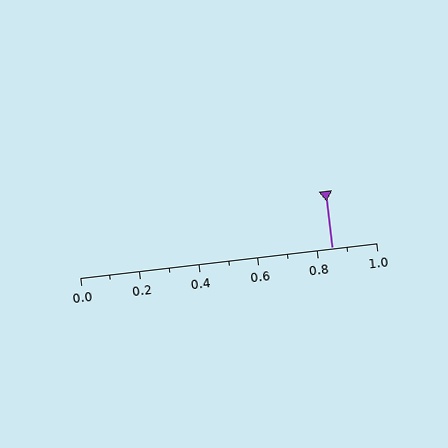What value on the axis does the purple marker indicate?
The marker indicates approximately 0.85.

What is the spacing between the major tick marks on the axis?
The major ticks are spaced 0.2 apart.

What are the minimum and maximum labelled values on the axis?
The axis runs from 0.0 to 1.0.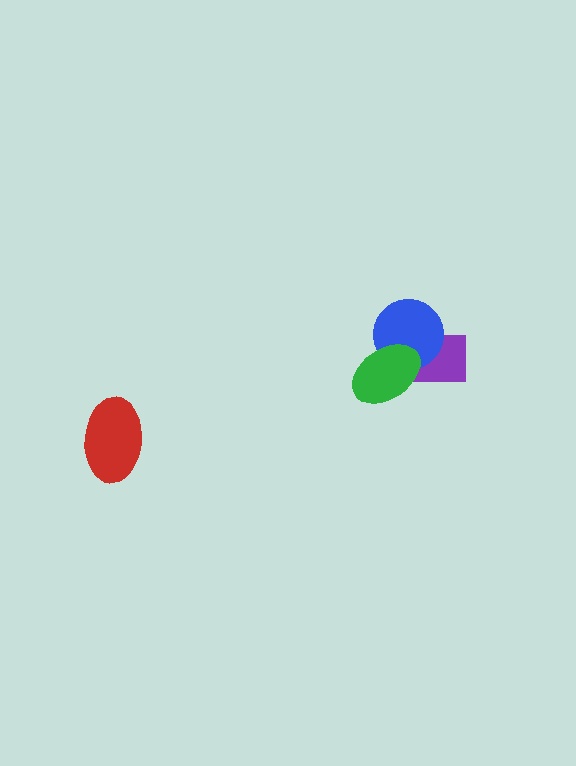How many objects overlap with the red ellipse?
0 objects overlap with the red ellipse.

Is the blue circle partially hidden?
Yes, it is partially covered by another shape.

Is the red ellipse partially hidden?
No, no other shape covers it.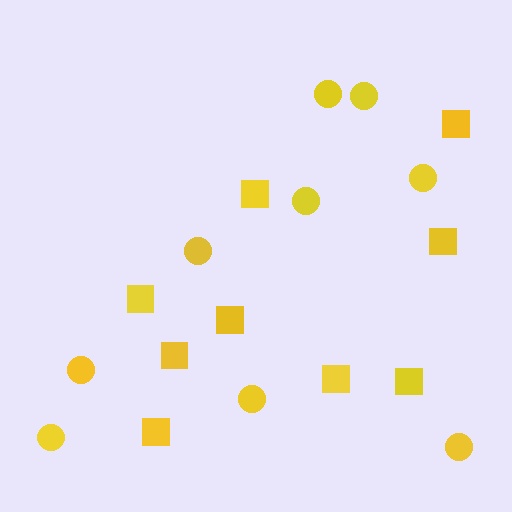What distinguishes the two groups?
There are 2 groups: one group of circles (9) and one group of squares (9).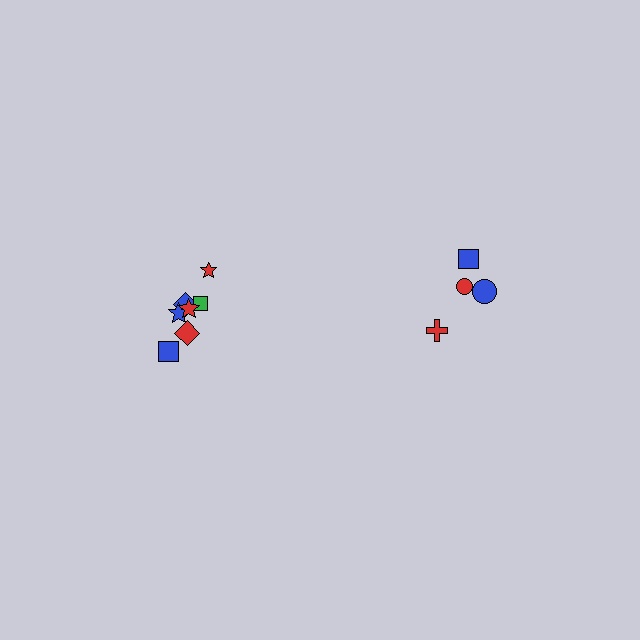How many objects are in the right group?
There are 4 objects.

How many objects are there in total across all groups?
There are 11 objects.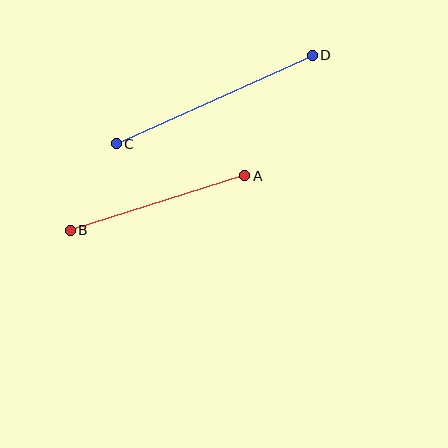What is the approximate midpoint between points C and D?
The midpoint is at approximately (214, 100) pixels.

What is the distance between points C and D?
The distance is approximately 215 pixels.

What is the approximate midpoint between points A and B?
The midpoint is at approximately (158, 203) pixels.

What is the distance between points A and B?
The distance is approximately 182 pixels.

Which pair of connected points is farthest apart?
Points C and D are farthest apart.